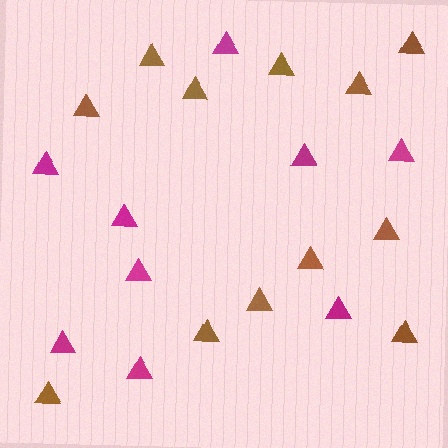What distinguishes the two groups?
There are 2 groups: one group of brown triangles (12) and one group of magenta triangles (9).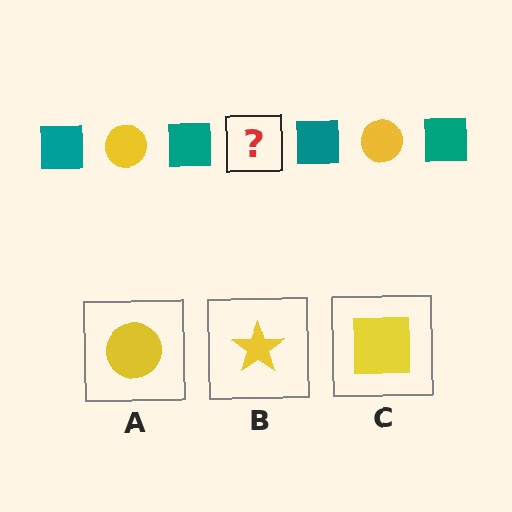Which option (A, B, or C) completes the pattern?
A.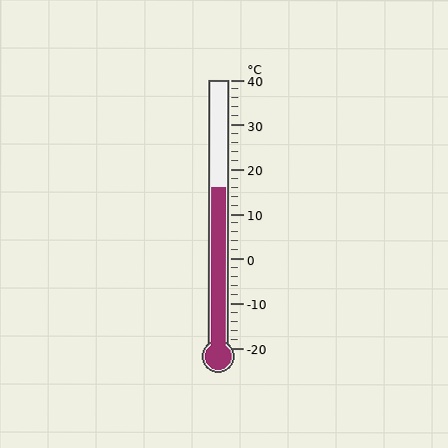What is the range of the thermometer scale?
The thermometer scale ranges from -20°C to 40°C.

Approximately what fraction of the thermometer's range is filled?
The thermometer is filled to approximately 60% of its range.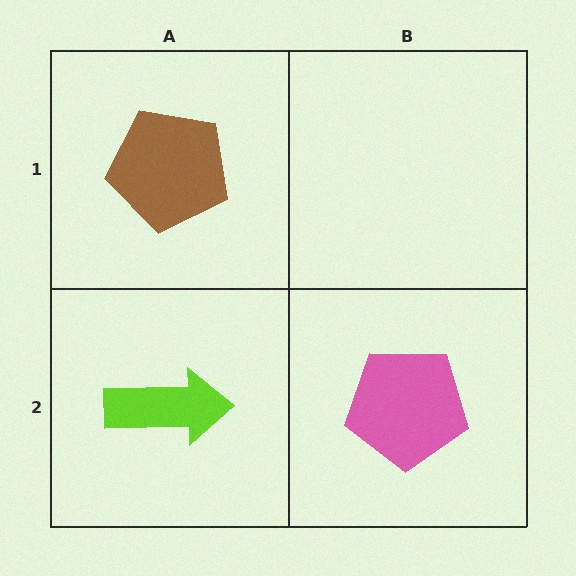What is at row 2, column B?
A pink pentagon.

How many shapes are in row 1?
1 shape.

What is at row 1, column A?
A brown pentagon.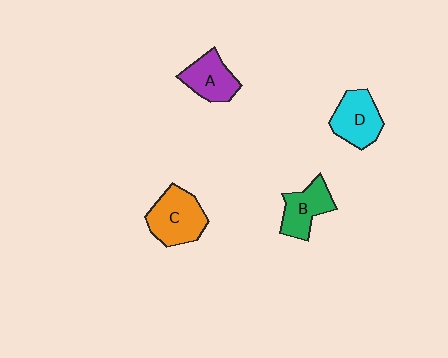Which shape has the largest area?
Shape C (orange).